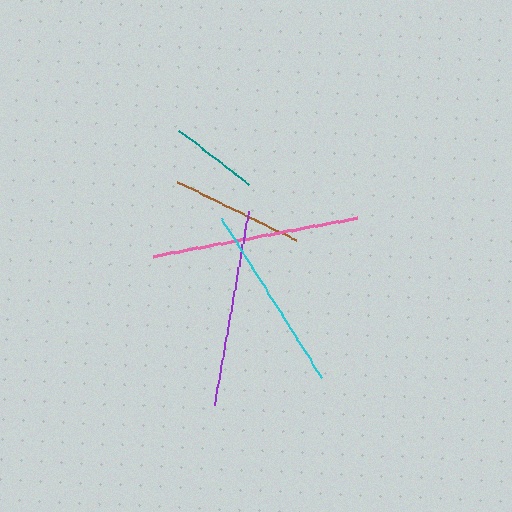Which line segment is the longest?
The pink line is the longest at approximately 207 pixels.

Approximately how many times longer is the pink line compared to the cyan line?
The pink line is approximately 1.1 times the length of the cyan line.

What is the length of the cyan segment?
The cyan segment is approximately 188 pixels long.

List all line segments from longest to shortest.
From longest to shortest: pink, purple, cyan, brown, teal.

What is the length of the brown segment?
The brown segment is approximately 132 pixels long.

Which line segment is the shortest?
The teal line is the shortest at approximately 88 pixels.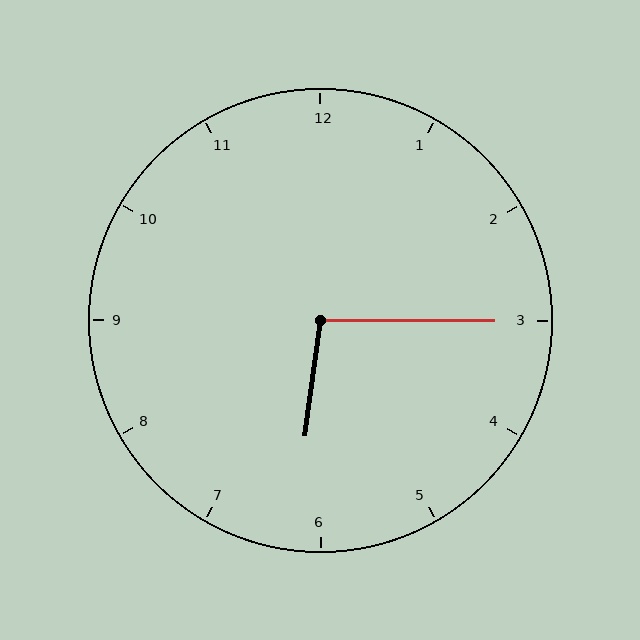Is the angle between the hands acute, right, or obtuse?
It is obtuse.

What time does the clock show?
6:15.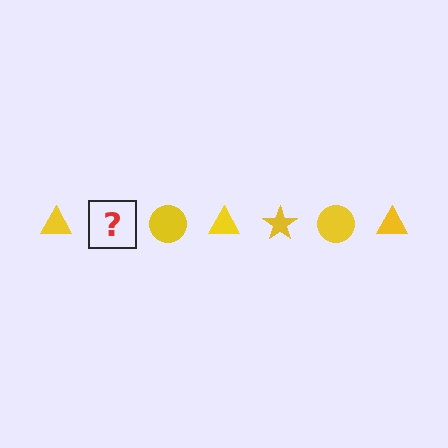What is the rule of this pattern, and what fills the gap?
The rule is that the pattern cycles through triangle, star, circle shapes in yellow. The gap should be filled with a yellow star.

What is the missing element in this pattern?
The missing element is a yellow star.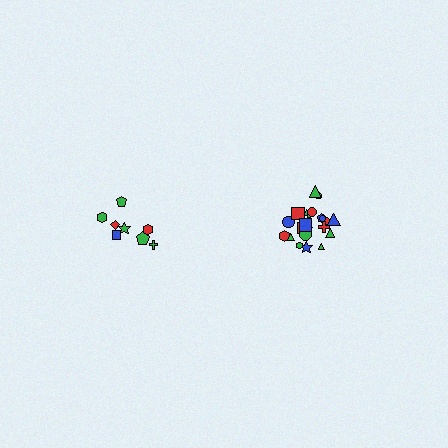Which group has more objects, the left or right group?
The right group.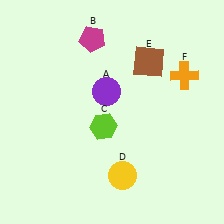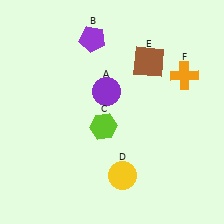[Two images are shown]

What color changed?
The pentagon (B) changed from magenta in Image 1 to purple in Image 2.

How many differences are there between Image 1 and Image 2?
There is 1 difference between the two images.